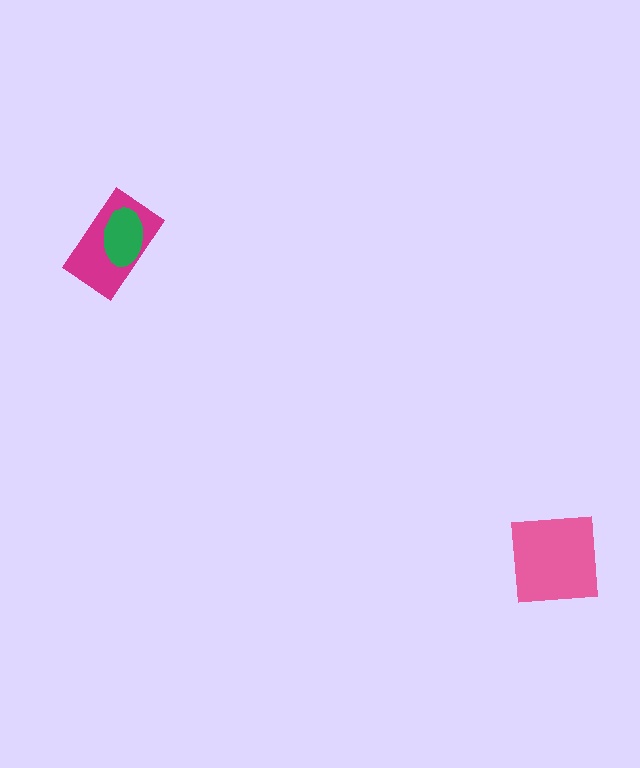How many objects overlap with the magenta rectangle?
1 object overlaps with the magenta rectangle.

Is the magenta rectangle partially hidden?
Yes, it is partially covered by another shape.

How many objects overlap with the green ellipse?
1 object overlaps with the green ellipse.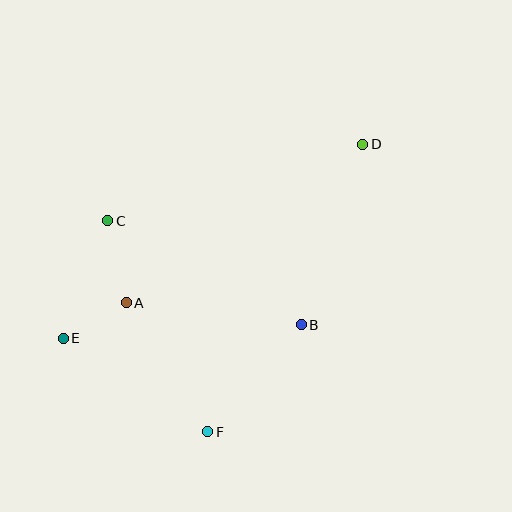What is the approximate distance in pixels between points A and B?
The distance between A and B is approximately 177 pixels.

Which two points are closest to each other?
Points A and E are closest to each other.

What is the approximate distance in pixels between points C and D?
The distance between C and D is approximately 266 pixels.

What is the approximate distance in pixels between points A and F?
The distance between A and F is approximately 153 pixels.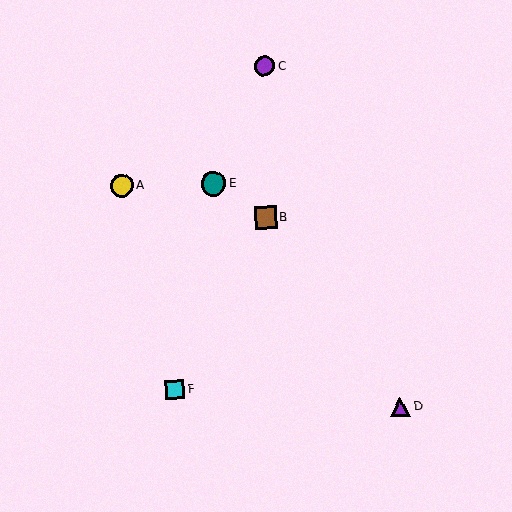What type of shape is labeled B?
Shape B is a brown square.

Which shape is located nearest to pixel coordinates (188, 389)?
The cyan square (labeled F) at (175, 389) is nearest to that location.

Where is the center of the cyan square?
The center of the cyan square is at (175, 389).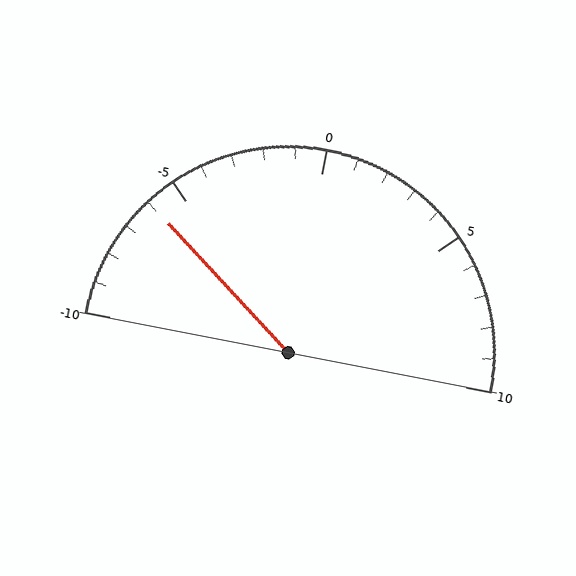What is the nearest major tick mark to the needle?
The nearest major tick mark is -5.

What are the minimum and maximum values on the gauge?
The gauge ranges from -10 to 10.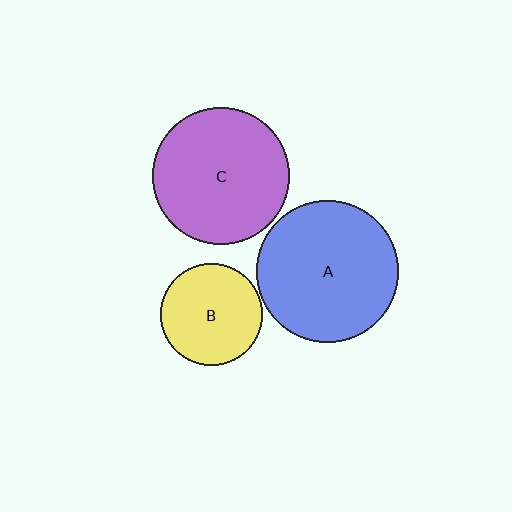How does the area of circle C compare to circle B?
Approximately 1.8 times.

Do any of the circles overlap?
No, none of the circles overlap.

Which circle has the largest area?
Circle A (blue).